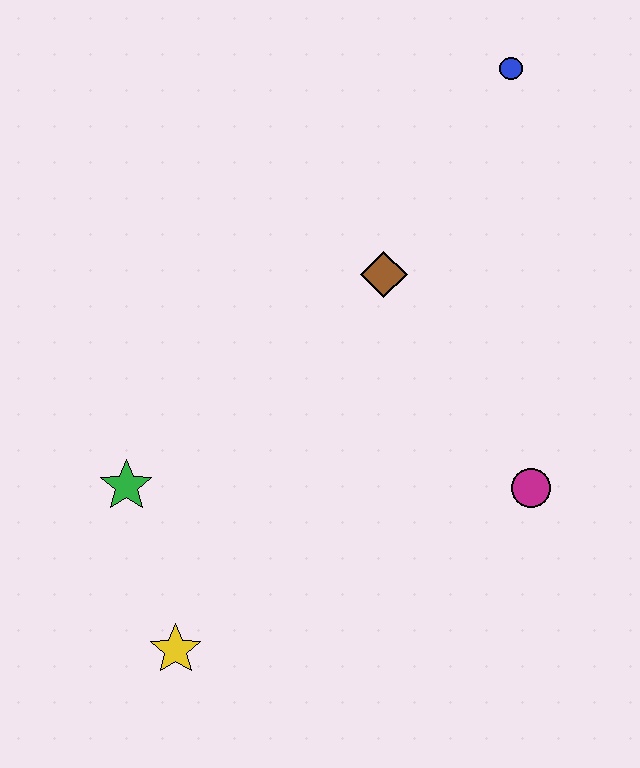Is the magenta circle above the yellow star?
Yes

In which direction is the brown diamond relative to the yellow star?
The brown diamond is above the yellow star.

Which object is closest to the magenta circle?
The brown diamond is closest to the magenta circle.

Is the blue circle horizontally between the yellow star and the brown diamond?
No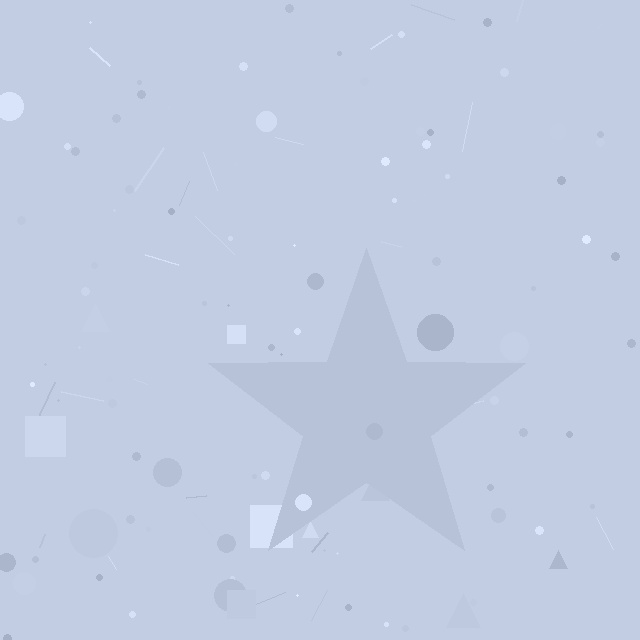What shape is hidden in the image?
A star is hidden in the image.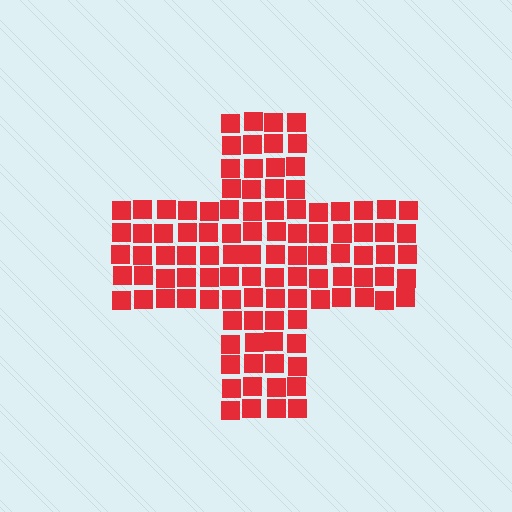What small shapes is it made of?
It is made of small squares.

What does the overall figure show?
The overall figure shows a cross.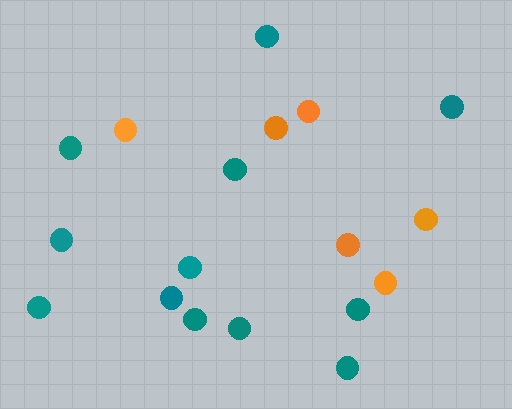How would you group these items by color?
There are 2 groups: one group of teal circles (12) and one group of orange circles (6).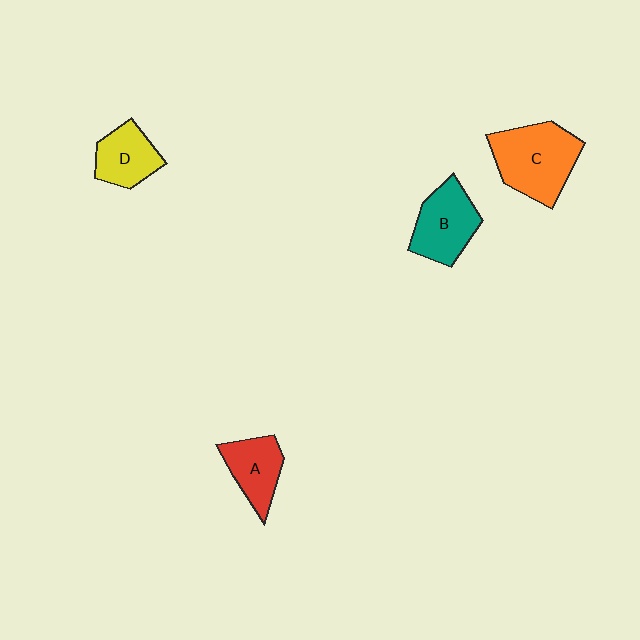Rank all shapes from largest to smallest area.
From largest to smallest: C (orange), B (teal), A (red), D (yellow).